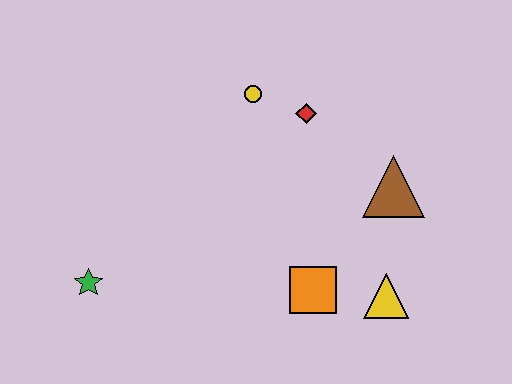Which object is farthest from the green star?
The brown triangle is farthest from the green star.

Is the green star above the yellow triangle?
Yes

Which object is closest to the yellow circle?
The red diamond is closest to the yellow circle.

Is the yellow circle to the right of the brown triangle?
No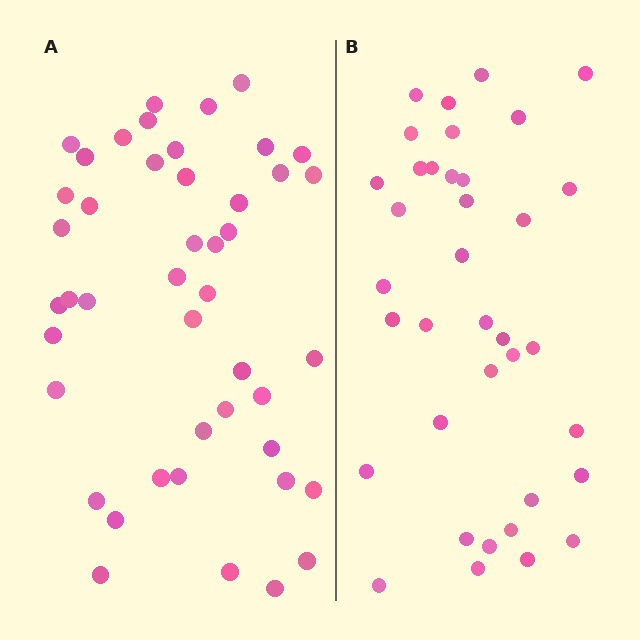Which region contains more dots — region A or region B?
Region A (the left region) has more dots.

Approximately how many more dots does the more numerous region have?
Region A has roughly 8 or so more dots than region B.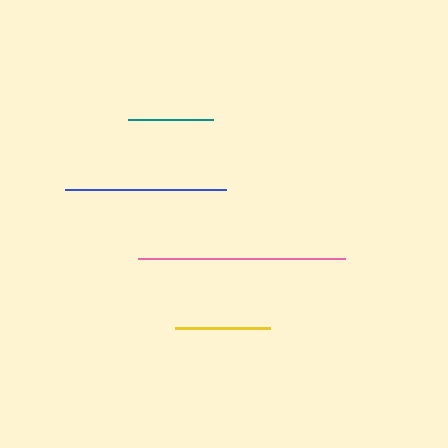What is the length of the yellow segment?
The yellow segment is approximately 95 pixels long.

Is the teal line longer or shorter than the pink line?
The pink line is longer than the teal line.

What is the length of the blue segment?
The blue segment is approximately 161 pixels long.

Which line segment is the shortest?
The teal line is the shortest at approximately 84 pixels.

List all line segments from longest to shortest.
From longest to shortest: pink, blue, yellow, teal.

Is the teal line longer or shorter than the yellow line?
The yellow line is longer than the teal line.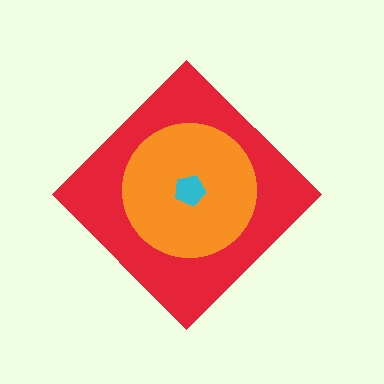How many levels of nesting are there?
3.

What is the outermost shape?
The red diamond.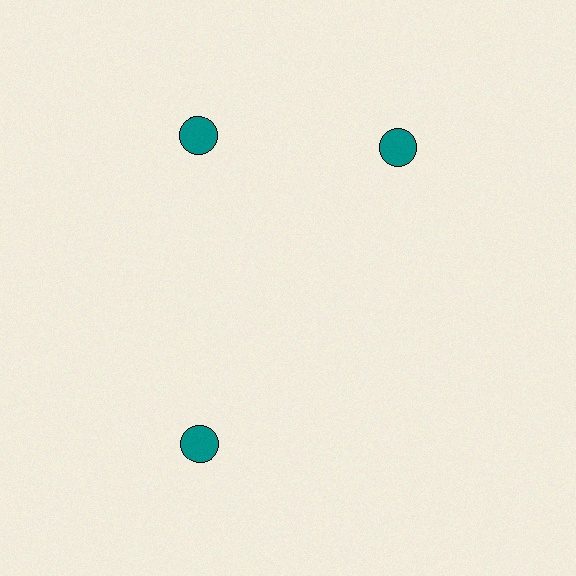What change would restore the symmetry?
The symmetry would be restored by rotating it back into even spacing with its neighbors so that all 3 circles sit at equal angles and equal distance from the center.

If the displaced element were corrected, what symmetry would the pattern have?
It would have 3-fold rotational symmetry — the pattern would map onto itself every 120 degrees.